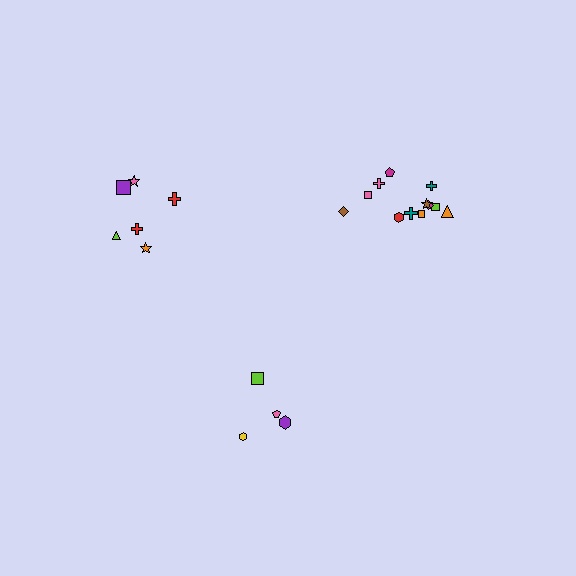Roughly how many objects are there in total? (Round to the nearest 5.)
Roughly 20 objects in total.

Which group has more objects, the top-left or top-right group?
The top-right group.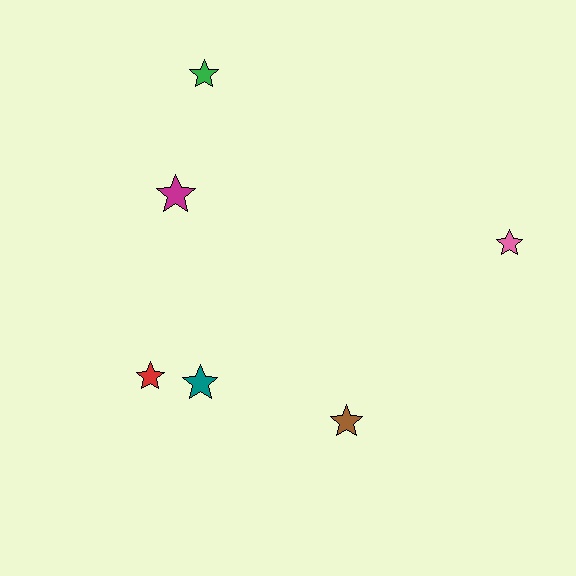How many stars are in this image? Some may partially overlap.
There are 6 stars.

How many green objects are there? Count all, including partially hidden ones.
There is 1 green object.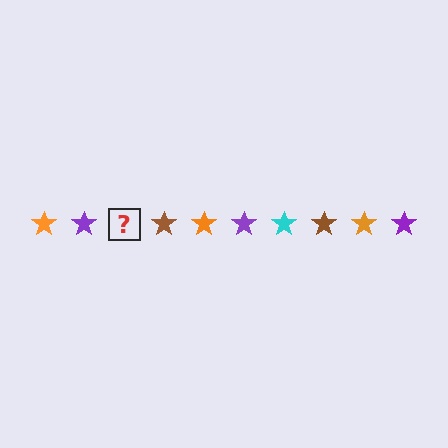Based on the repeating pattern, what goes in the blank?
The blank should be a cyan star.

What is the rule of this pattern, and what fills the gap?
The rule is that the pattern cycles through orange, purple, cyan, brown stars. The gap should be filled with a cyan star.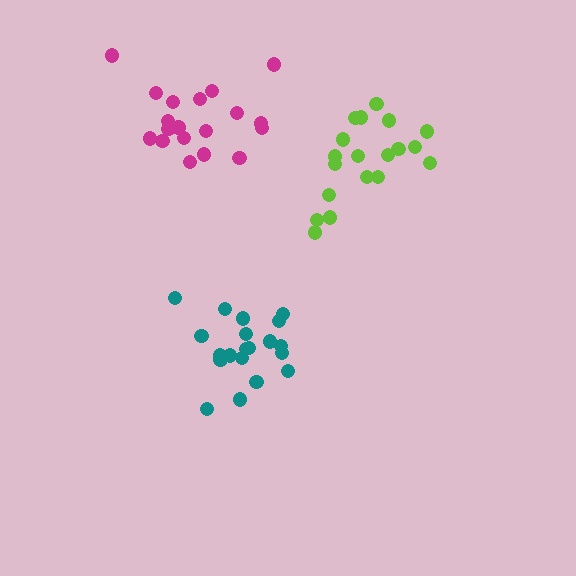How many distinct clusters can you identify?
There are 3 distinct clusters.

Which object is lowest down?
The teal cluster is bottommost.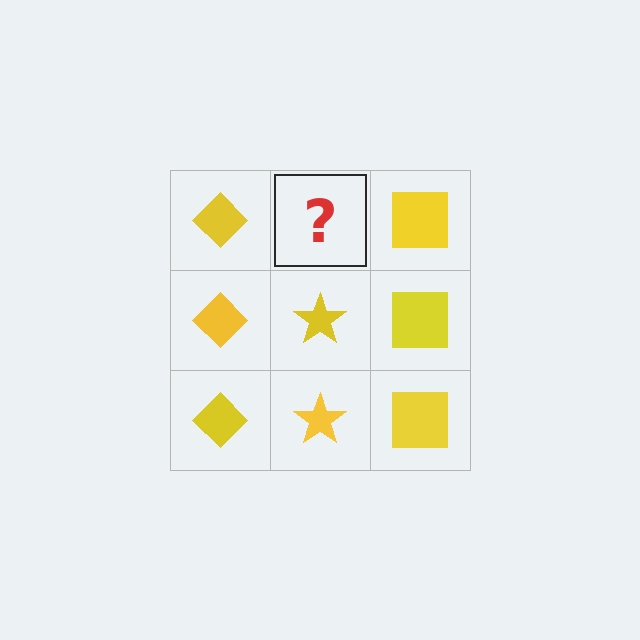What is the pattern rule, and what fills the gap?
The rule is that each column has a consistent shape. The gap should be filled with a yellow star.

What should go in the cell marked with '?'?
The missing cell should contain a yellow star.